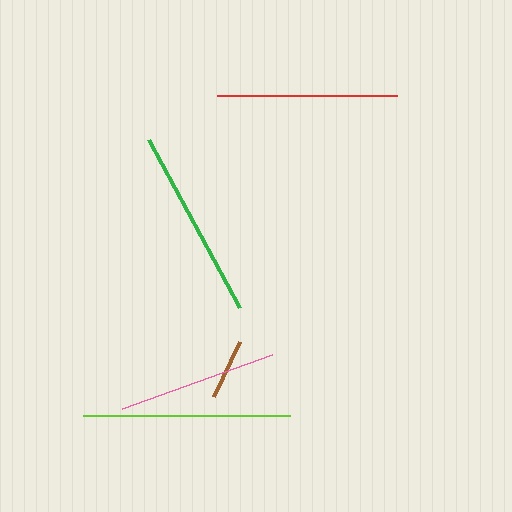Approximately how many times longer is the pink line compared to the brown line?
The pink line is approximately 2.6 times the length of the brown line.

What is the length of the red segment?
The red segment is approximately 180 pixels long.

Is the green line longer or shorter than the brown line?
The green line is longer than the brown line.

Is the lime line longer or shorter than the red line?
The lime line is longer than the red line.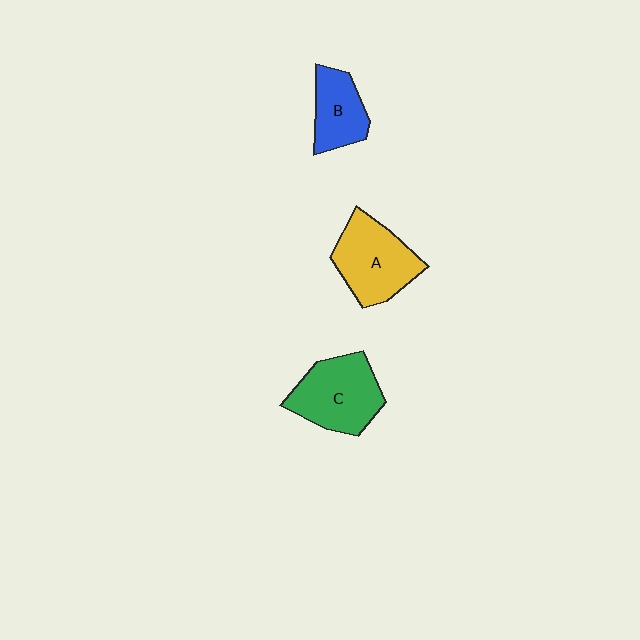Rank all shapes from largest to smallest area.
From largest to smallest: C (green), A (yellow), B (blue).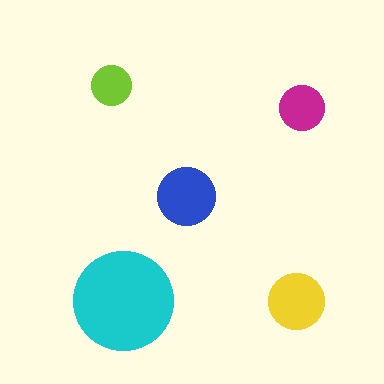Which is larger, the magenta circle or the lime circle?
The magenta one.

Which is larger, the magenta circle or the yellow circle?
The yellow one.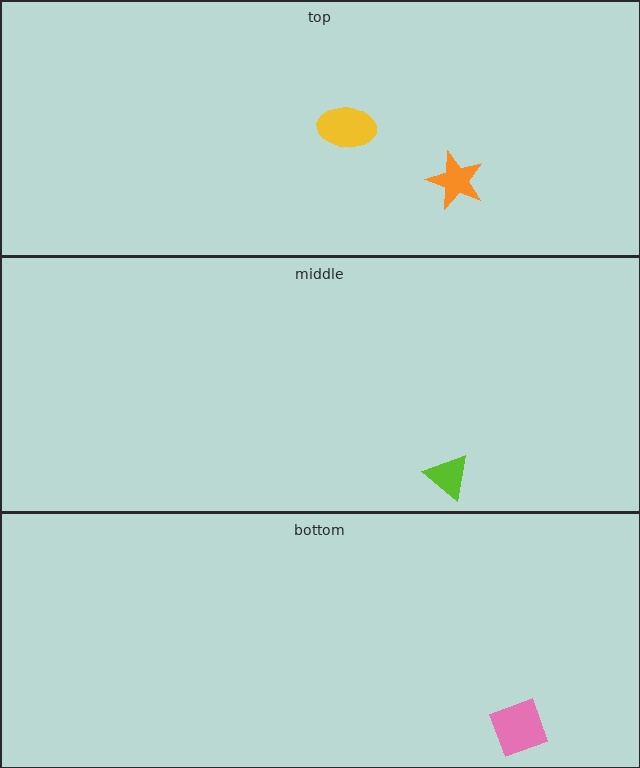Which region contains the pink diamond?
The bottom region.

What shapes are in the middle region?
The lime triangle.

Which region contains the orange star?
The top region.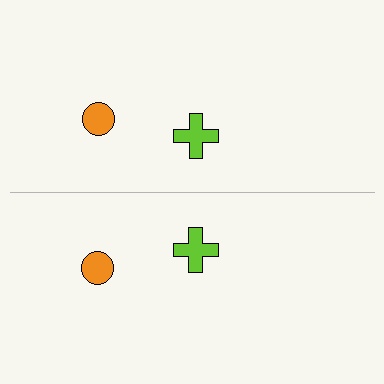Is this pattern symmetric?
Yes, this pattern has bilateral (reflection) symmetry.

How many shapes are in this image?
There are 4 shapes in this image.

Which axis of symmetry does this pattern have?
The pattern has a horizontal axis of symmetry running through the center of the image.